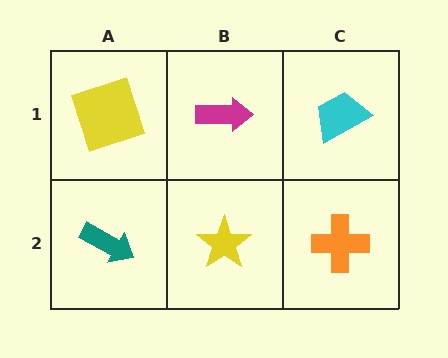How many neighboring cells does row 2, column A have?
2.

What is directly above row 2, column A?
A yellow square.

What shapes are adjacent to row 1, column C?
An orange cross (row 2, column C), a magenta arrow (row 1, column B).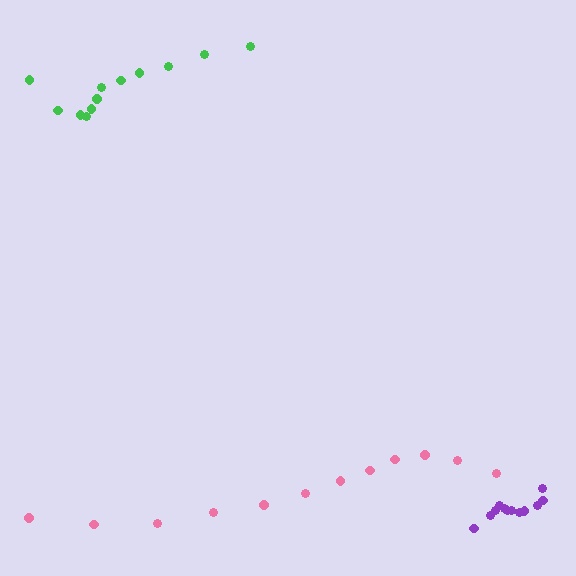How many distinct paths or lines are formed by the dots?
There are 3 distinct paths.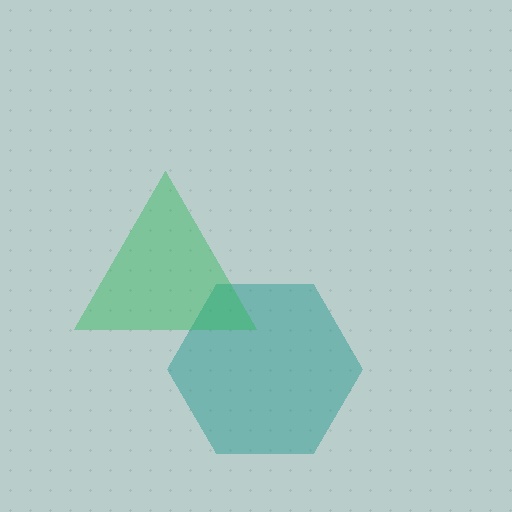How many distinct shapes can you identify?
There are 2 distinct shapes: a teal hexagon, a green triangle.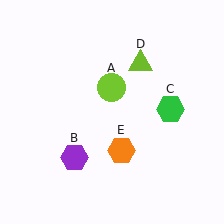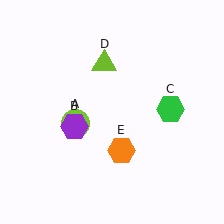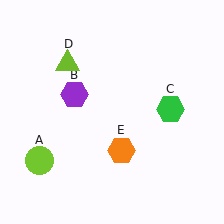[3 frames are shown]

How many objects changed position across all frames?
3 objects changed position: lime circle (object A), purple hexagon (object B), lime triangle (object D).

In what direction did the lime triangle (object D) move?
The lime triangle (object D) moved left.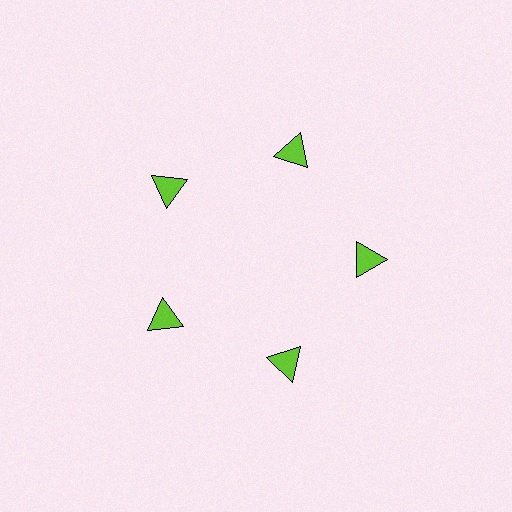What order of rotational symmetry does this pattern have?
This pattern has 5-fold rotational symmetry.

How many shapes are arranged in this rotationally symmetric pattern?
There are 5 shapes, arranged in 5 groups of 1.